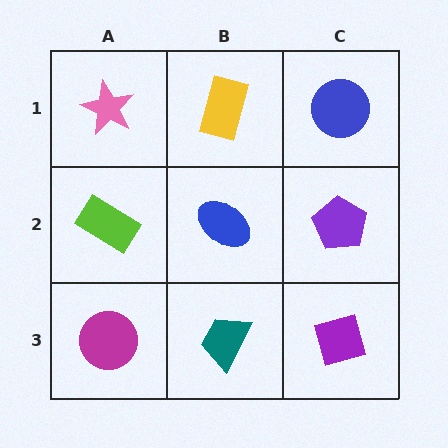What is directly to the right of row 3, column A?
A teal trapezoid.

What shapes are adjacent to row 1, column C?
A purple pentagon (row 2, column C), a yellow rectangle (row 1, column B).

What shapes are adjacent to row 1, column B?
A blue ellipse (row 2, column B), a pink star (row 1, column A), a blue circle (row 1, column C).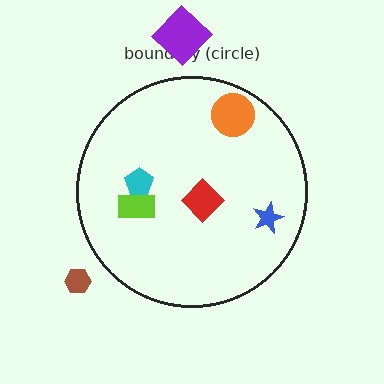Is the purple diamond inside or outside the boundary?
Outside.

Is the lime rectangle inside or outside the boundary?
Inside.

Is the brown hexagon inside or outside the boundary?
Outside.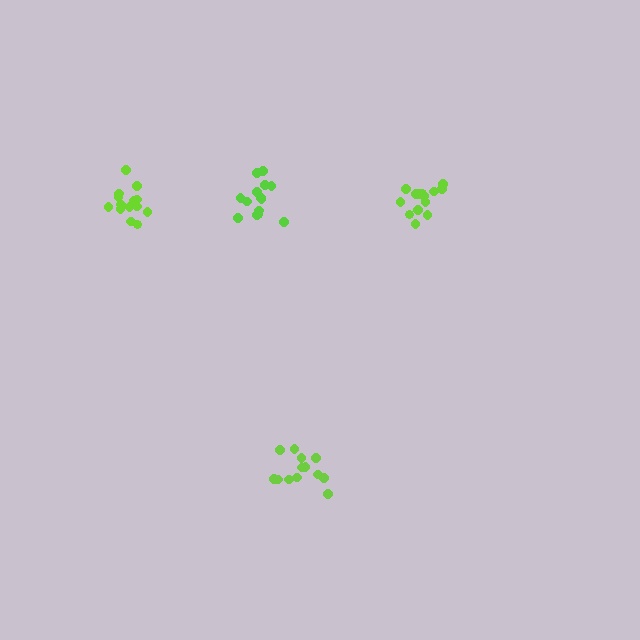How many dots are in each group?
Group 1: 13 dots, Group 2: 14 dots, Group 3: 15 dots, Group 4: 14 dots (56 total).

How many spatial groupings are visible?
There are 4 spatial groupings.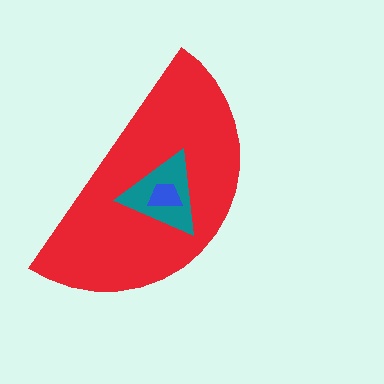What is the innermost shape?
The blue trapezoid.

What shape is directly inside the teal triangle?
The blue trapezoid.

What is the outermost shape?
The red semicircle.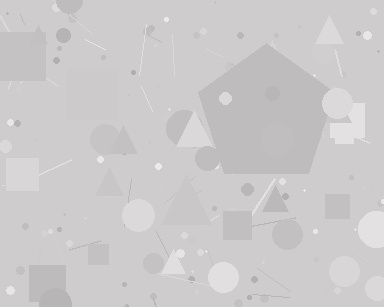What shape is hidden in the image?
A pentagon is hidden in the image.